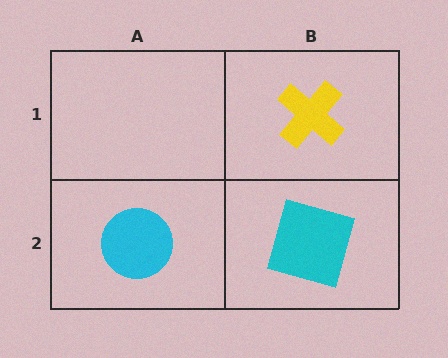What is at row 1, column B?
A yellow cross.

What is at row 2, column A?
A cyan circle.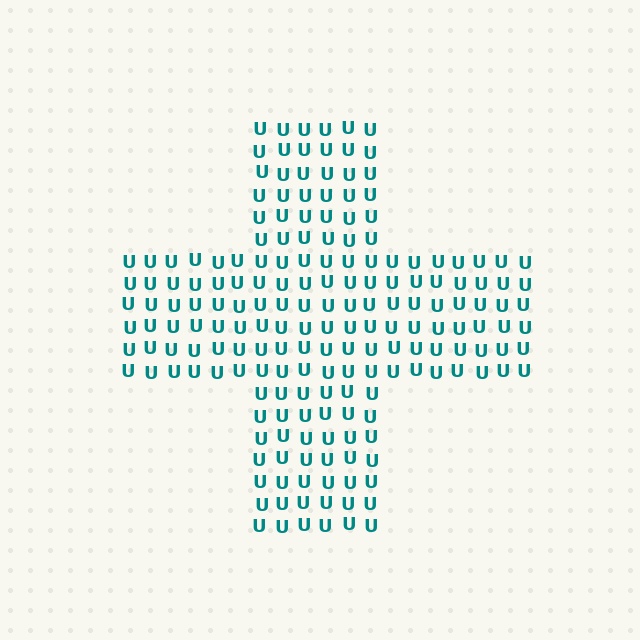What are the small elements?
The small elements are letter U's.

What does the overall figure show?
The overall figure shows a cross.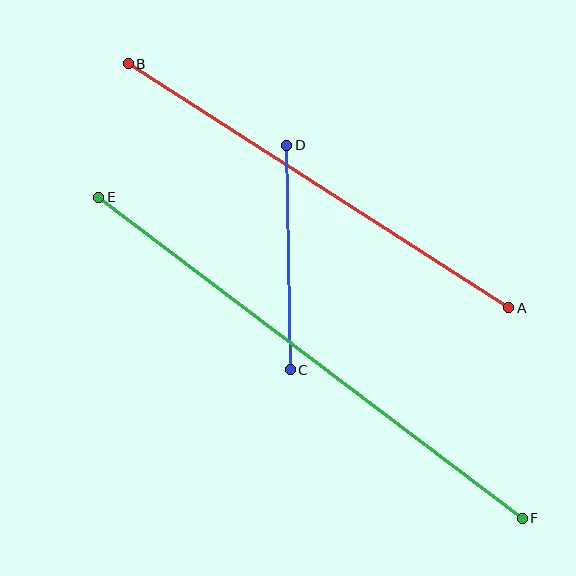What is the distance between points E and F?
The distance is approximately 532 pixels.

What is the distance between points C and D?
The distance is approximately 224 pixels.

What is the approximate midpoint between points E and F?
The midpoint is at approximately (311, 358) pixels.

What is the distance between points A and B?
The distance is approximately 452 pixels.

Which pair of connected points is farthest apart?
Points E and F are farthest apart.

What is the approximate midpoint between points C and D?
The midpoint is at approximately (288, 257) pixels.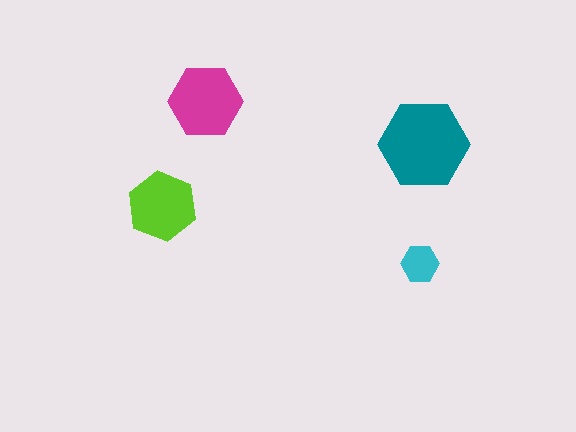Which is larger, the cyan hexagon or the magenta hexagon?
The magenta one.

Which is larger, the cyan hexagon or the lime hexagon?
The lime one.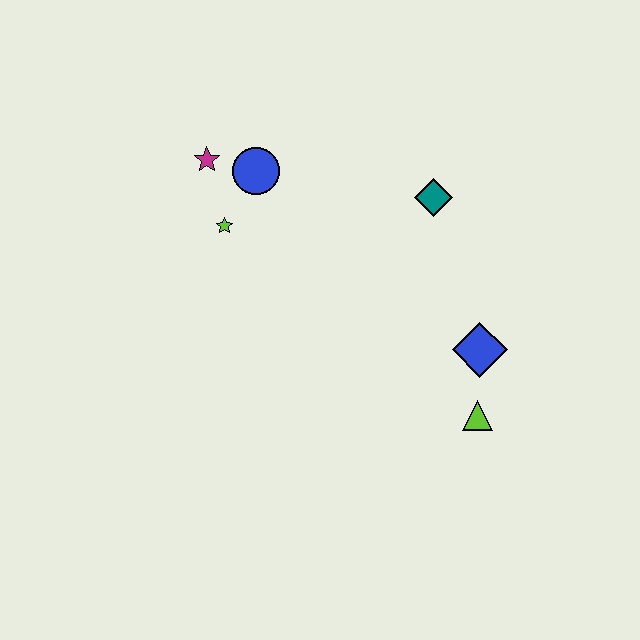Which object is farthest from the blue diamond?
The magenta star is farthest from the blue diamond.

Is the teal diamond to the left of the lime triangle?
Yes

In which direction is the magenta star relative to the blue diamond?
The magenta star is to the left of the blue diamond.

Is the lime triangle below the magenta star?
Yes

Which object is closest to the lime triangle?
The blue diamond is closest to the lime triangle.